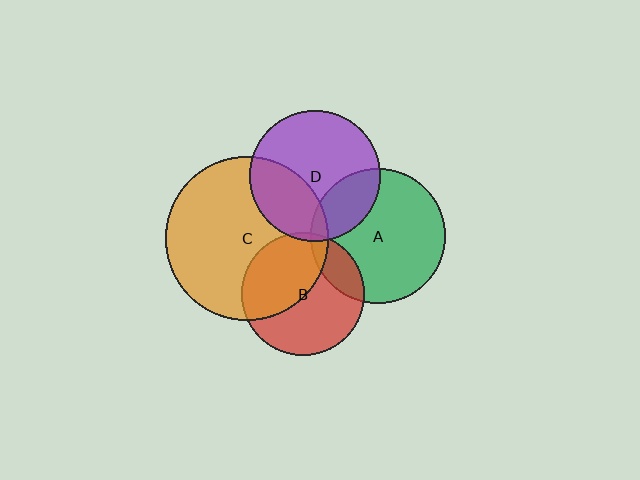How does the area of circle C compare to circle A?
Approximately 1.5 times.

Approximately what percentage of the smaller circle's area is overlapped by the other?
Approximately 5%.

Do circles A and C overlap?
Yes.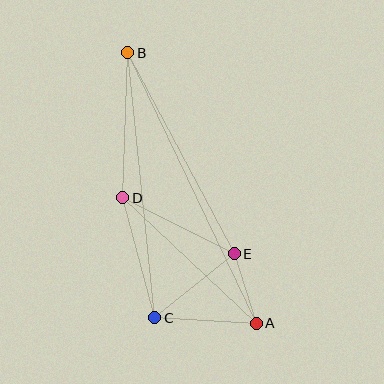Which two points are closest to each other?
Points A and E are closest to each other.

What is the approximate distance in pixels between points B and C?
The distance between B and C is approximately 267 pixels.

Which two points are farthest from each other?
Points A and B are farthest from each other.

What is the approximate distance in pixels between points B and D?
The distance between B and D is approximately 145 pixels.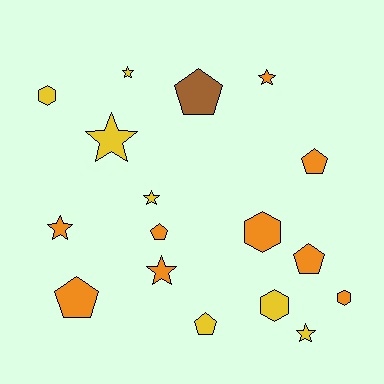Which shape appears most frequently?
Star, with 7 objects.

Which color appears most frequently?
Orange, with 9 objects.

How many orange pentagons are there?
There are 4 orange pentagons.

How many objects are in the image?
There are 17 objects.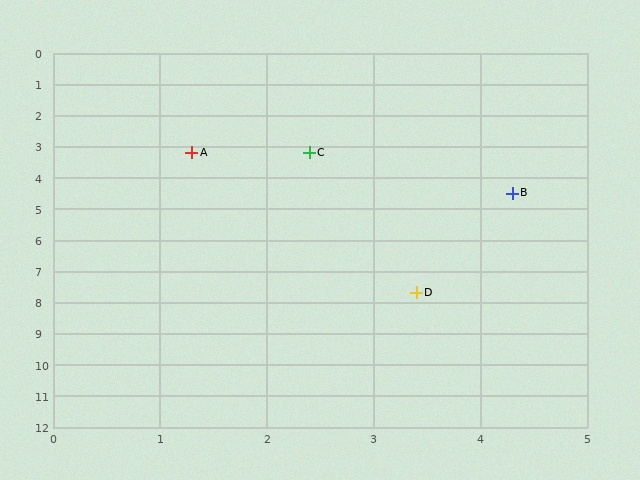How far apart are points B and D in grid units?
Points B and D are about 3.3 grid units apart.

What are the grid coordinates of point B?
Point B is at approximately (4.3, 4.5).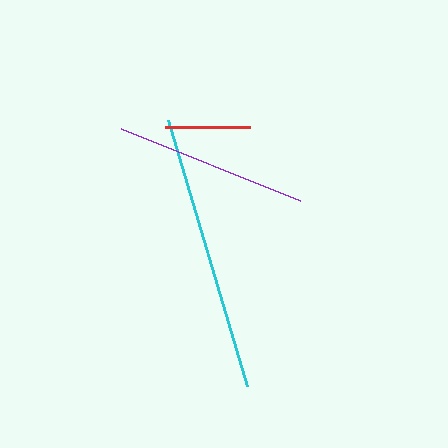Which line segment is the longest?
The cyan line is the longest at approximately 278 pixels.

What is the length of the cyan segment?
The cyan segment is approximately 278 pixels long.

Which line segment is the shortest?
The red line is the shortest at approximately 85 pixels.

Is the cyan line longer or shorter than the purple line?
The cyan line is longer than the purple line.